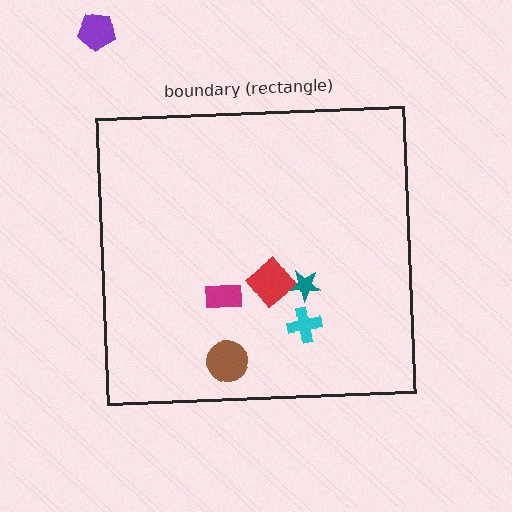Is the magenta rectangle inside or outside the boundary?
Inside.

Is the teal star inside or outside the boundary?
Inside.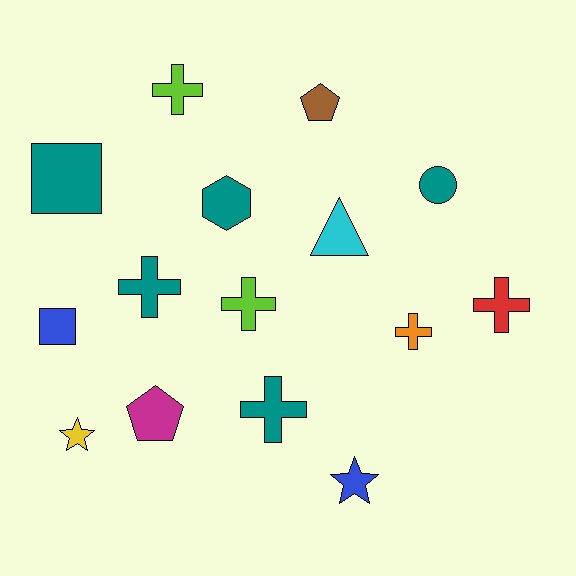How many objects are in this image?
There are 15 objects.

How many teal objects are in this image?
There are 5 teal objects.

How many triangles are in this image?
There is 1 triangle.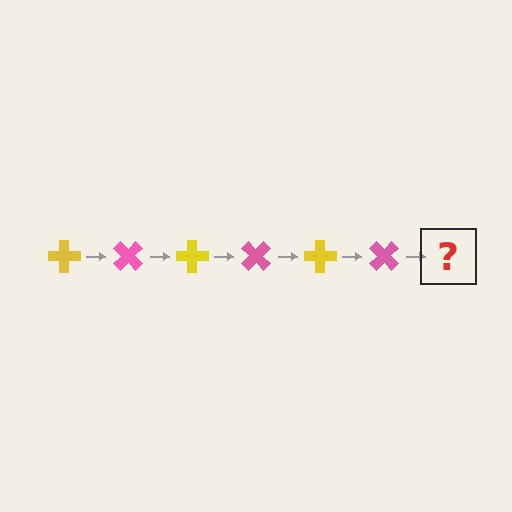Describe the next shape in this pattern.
It should be a yellow cross, rotated 270 degrees from the start.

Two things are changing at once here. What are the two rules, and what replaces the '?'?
The two rules are that it rotates 45 degrees each step and the color cycles through yellow and pink. The '?' should be a yellow cross, rotated 270 degrees from the start.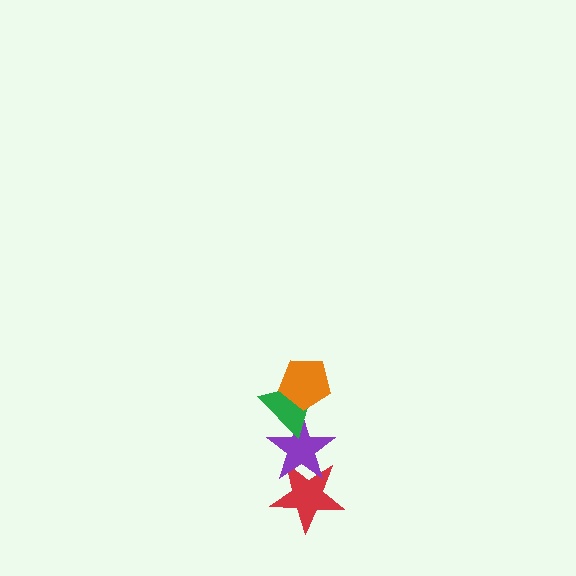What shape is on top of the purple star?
The green triangle is on top of the purple star.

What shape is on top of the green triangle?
The orange pentagon is on top of the green triangle.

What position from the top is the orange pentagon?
The orange pentagon is 1st from the top.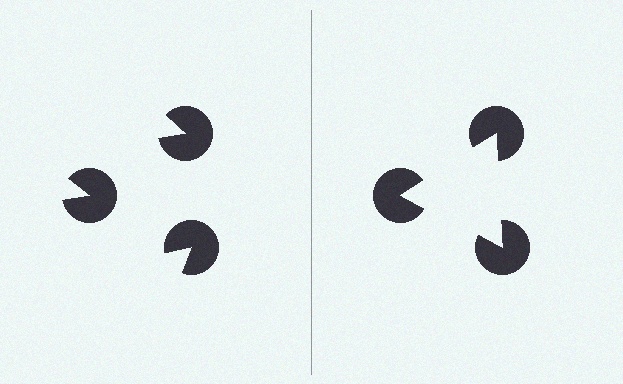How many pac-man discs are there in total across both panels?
6 — 3 on each side.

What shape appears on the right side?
An illusory triangle.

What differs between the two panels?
The pac-man discs are positioned identically on both sides; only the wedge orientations differ. On the right they align to a triangle; on the left they are misaligned.